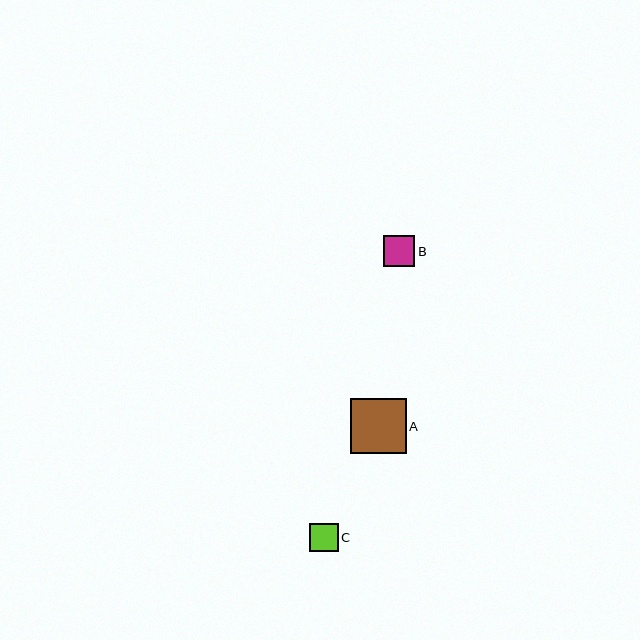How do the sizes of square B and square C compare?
Square B and square C are approximately the same size.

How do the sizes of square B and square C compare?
Square B and square C are approximately the same size.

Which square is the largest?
Square A is the largest with a size of approximately 56 pixels.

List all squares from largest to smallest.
From largest to smallest: A, B, C.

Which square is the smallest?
Square C is the smallest with a size of approximately 29 pixels.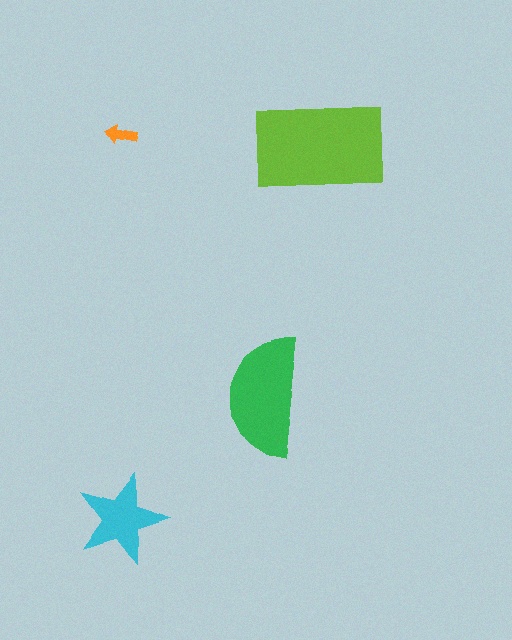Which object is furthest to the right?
The lime rectangle is rightmost.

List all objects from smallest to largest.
The orange arrow, the cyan star, the green semicircle, the lime rectangle.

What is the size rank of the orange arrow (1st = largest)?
4th.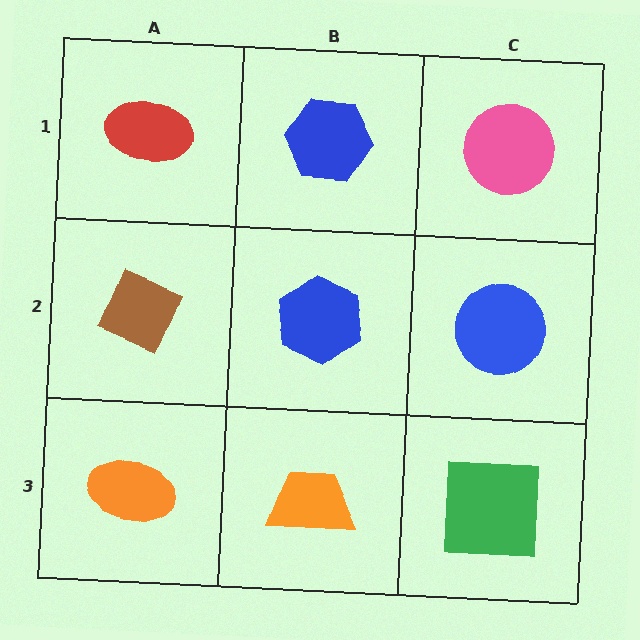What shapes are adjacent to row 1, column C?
A blue circle (row 2, column C), a blue hexagon (row 1, column B).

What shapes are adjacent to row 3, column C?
A blue circle (row 2, column C), an orange trapezoid (row 3, column B).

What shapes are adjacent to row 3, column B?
A blue hexagon (row 2, column B), an orange ellipse (row 3, column A), a green square (row 3, column C).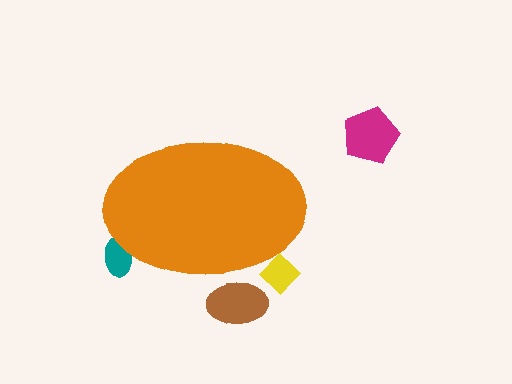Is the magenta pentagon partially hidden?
No, the magenta pentagon is fully visible.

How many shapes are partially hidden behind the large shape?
3 shapes are partially hidden.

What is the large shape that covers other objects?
An orange ellipse.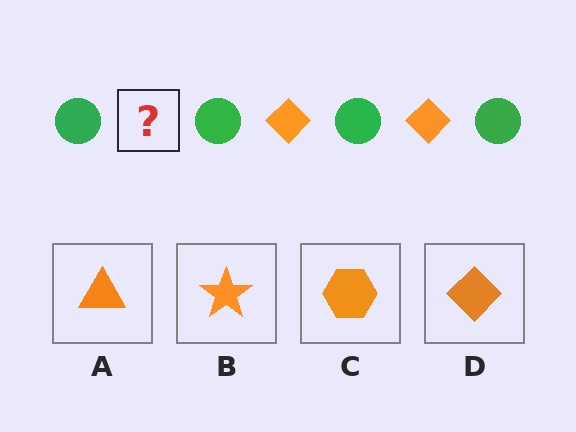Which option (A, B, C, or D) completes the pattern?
D.